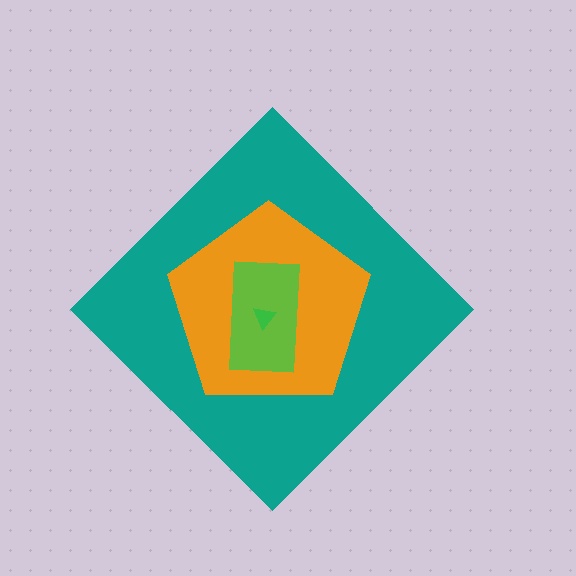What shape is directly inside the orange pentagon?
The lime rectangle.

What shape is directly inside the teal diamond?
The orange pentagon.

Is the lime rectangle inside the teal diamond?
Yes.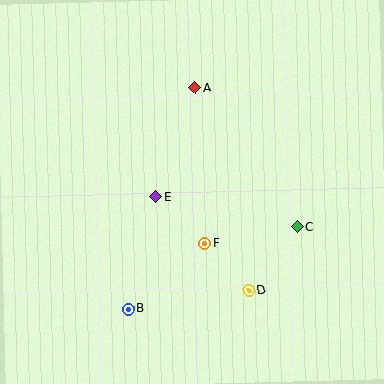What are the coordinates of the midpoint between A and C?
The midpoint between A and C is at (246, 157).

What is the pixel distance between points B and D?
The distance between B and D is 122 pixels.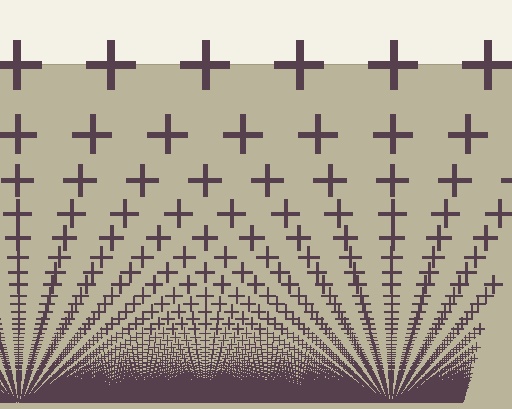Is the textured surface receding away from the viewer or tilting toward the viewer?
The surface appears to tilt toward the viewer. Texture elements get larger and sparser toward the top.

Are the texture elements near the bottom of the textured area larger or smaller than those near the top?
Smaller. The gradient is inverted — elements near the bottom are smaller and denser.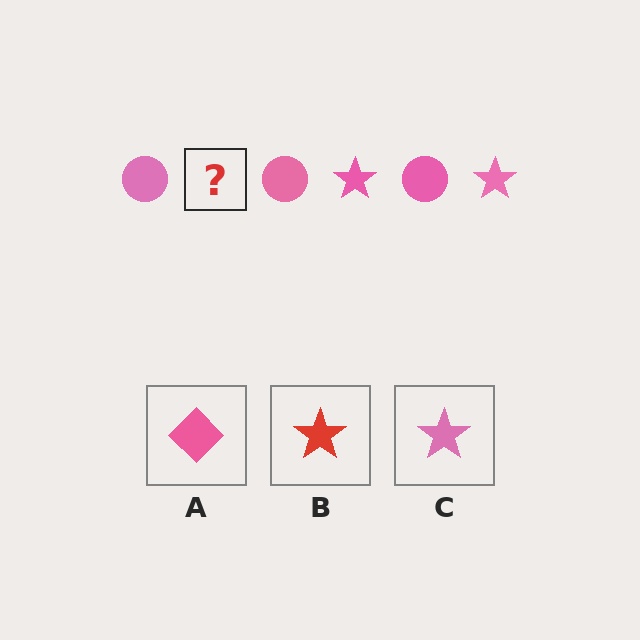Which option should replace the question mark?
Option C.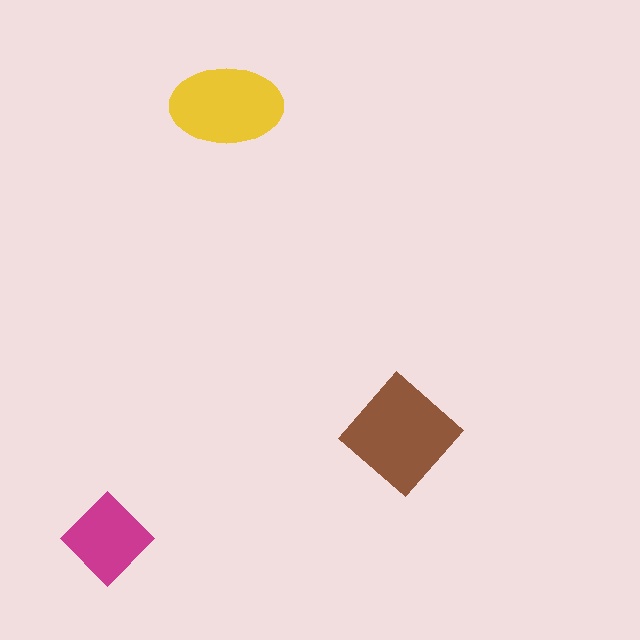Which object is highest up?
The yellow ellipse is topmost.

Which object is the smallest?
The magenta diamond.